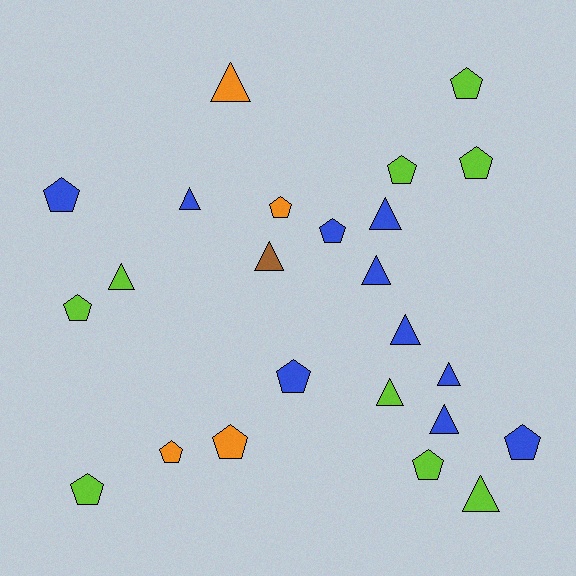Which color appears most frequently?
Blue, with 10 objects.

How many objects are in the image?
There are 24 objects.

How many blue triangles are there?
There are 6 blue triangles.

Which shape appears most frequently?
Pentagon, with 13 objects.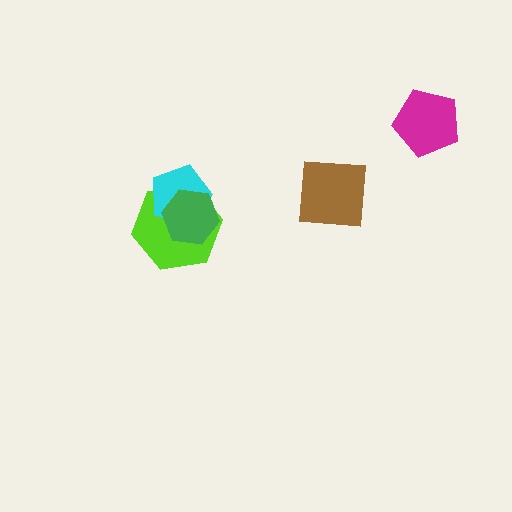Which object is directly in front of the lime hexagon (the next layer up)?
The cyan pentagon is directly in front of the lime hexagon.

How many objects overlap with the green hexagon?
2 objects overlap with the green hexagon.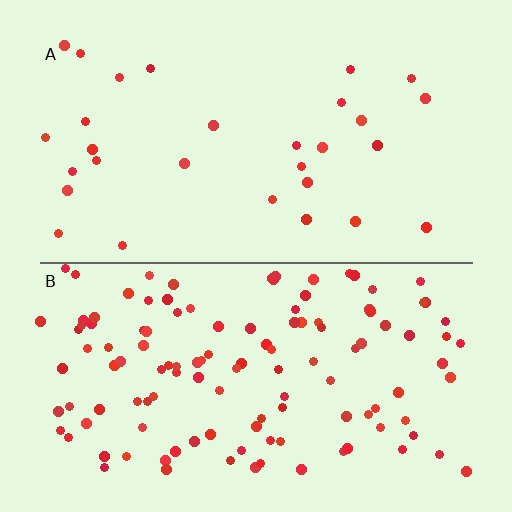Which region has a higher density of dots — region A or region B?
B (the bottom).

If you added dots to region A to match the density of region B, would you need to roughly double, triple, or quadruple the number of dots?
Approximately quadruple.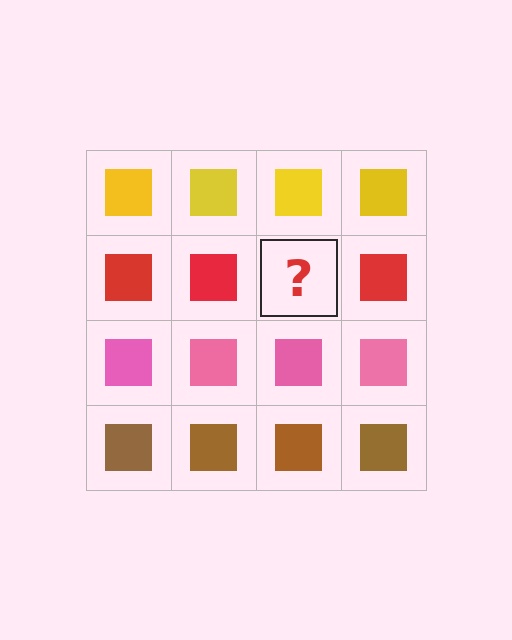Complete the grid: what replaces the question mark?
The question mark should be replaced with a red square.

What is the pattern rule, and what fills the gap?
The rule is that each row has a consistent color. The gap should be filled with a red square.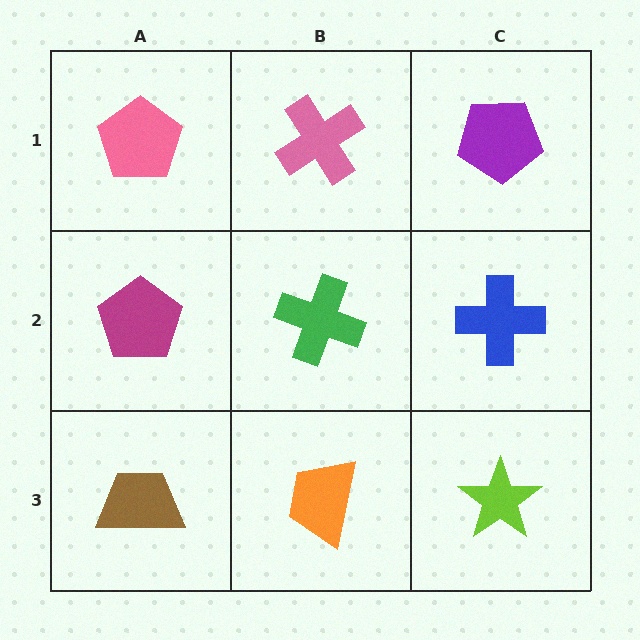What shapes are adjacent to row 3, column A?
A magenta pentagon (row 2, column A), an orange trapezoid (row 3, column B).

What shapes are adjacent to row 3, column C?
A blue cross (row 2, column C), an orange trapezoid (row 3, column B).